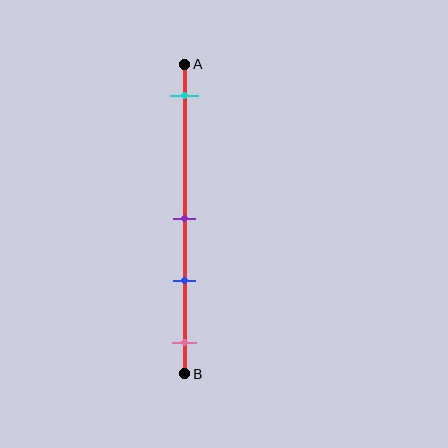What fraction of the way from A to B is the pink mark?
The pink mark is approximately 90% (0.9) of the way from A to B.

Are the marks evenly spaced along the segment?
No, the marks are not evenly spaced.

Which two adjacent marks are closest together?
The purple and blue marks are the closest adjacent pair.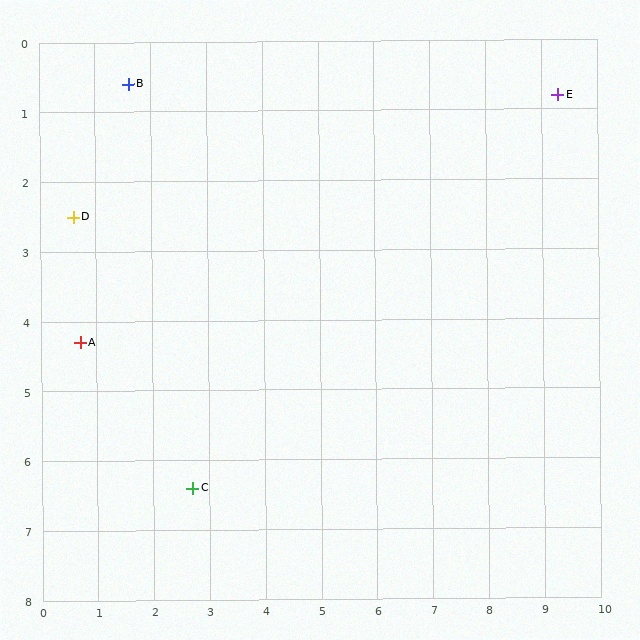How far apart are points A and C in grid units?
Points A and C are about 2.9 grid units apart.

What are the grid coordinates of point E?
Point E is at approximately (9.3, 0.8).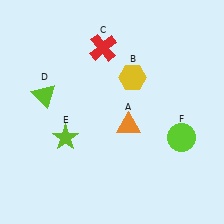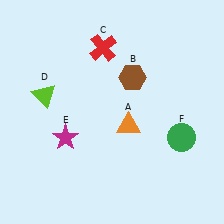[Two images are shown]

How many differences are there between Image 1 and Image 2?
There are 3 differences between the two images.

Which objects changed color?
B changed from yellow to brown. E changed from lime to magenta. F changed from lime to green.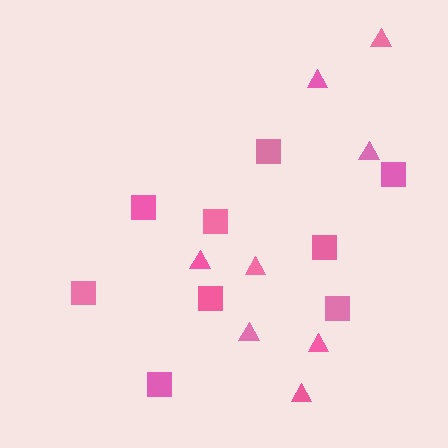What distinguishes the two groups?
There are 2 groups: one group of squares (9) and one group of triangles (8).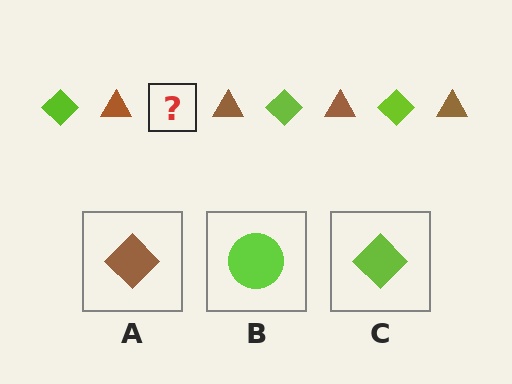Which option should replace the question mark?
Option C.